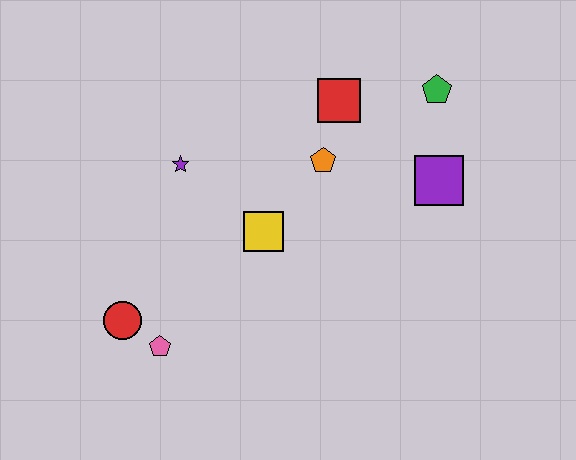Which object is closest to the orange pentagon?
The red square is closest to the orange pentagon.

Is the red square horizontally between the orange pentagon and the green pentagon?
Yes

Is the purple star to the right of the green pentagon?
No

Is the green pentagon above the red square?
Yes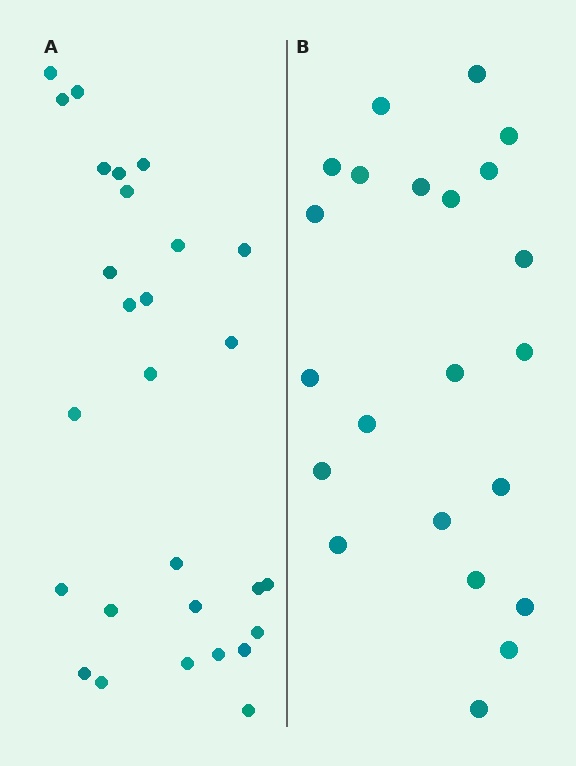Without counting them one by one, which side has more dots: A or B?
Region A (the left region) has more dots.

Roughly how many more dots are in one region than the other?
Region A has about 6 more dots than region B.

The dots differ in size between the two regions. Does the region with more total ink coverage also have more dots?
No. Region B has more total ink coverage because its dots are larger, but region A actually contains more individual dots. Total area can be misleading — the number of items is what matters here.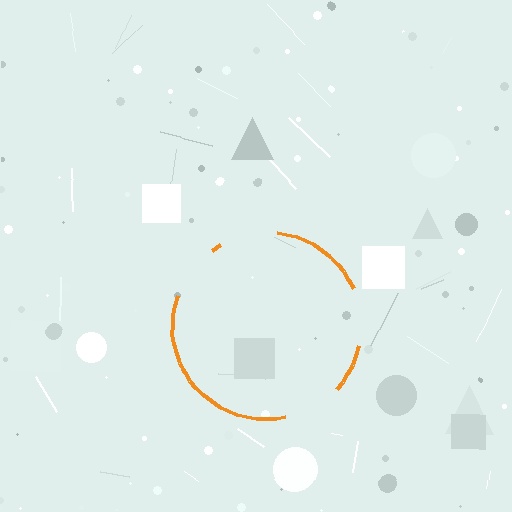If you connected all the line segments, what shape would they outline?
They would outline a circle.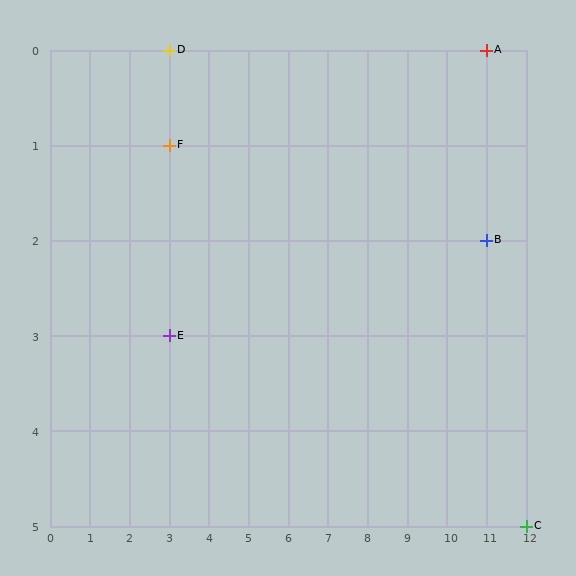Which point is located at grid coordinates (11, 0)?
Point A is at (11, 0).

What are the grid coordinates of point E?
Point E is at grid coordinates (3, 3).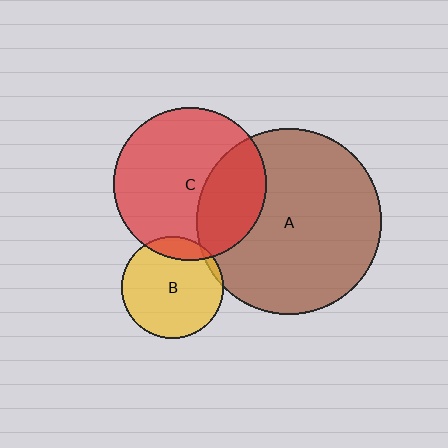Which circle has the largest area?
Circle A (brown).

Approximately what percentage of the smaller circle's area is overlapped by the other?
Approximately 5%.